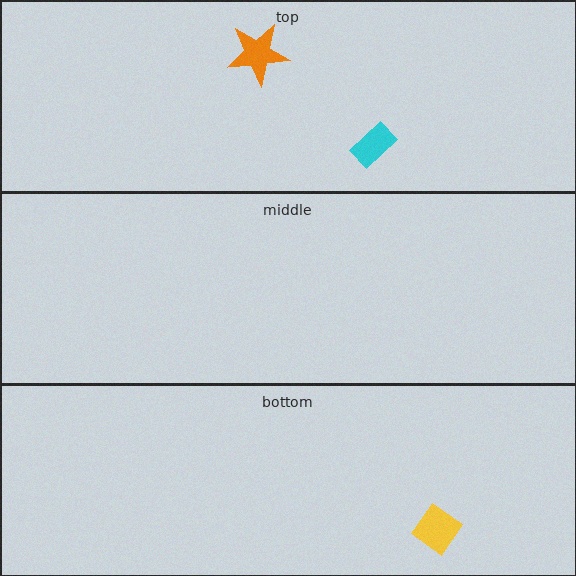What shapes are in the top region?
The orange star, the cyan rectangle.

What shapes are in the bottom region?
The yellow diamond.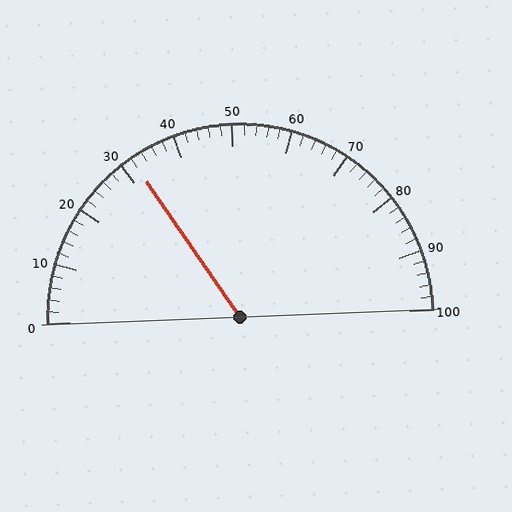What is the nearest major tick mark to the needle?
The nearest major tick mark is 30.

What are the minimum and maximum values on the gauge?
The gauge ranges from 0 to 100.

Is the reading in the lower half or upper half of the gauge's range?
The reading is in the lower half of the range (0 to 100).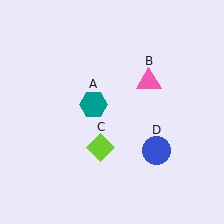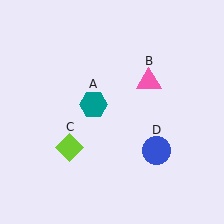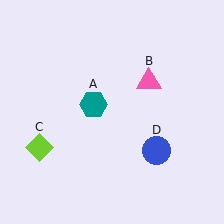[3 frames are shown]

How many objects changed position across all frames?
1 object changed position: lime diamond (object C).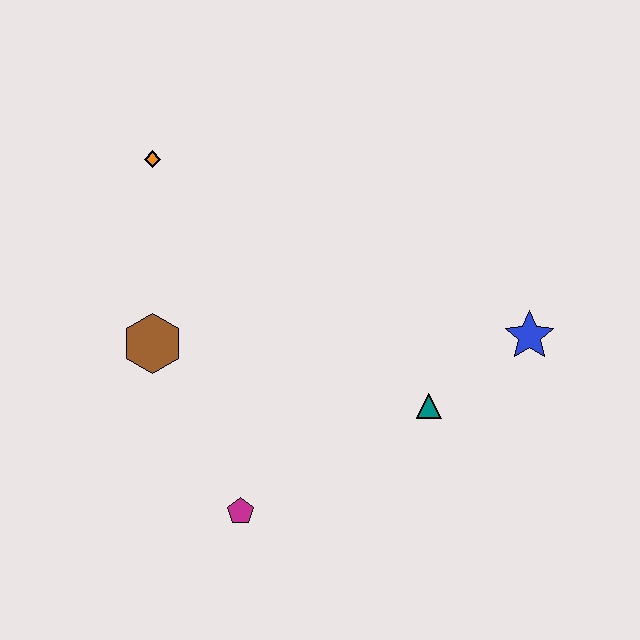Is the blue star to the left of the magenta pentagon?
No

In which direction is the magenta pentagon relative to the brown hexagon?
The magenta pentagon is below the brown hexagon.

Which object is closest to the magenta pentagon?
The brown hexagon is closest to the magenta pentagon.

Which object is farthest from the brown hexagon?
The blue star is farthest from the brown hexagon.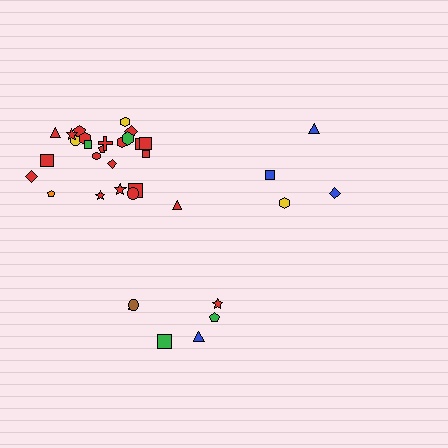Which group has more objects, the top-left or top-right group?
The top-left group.